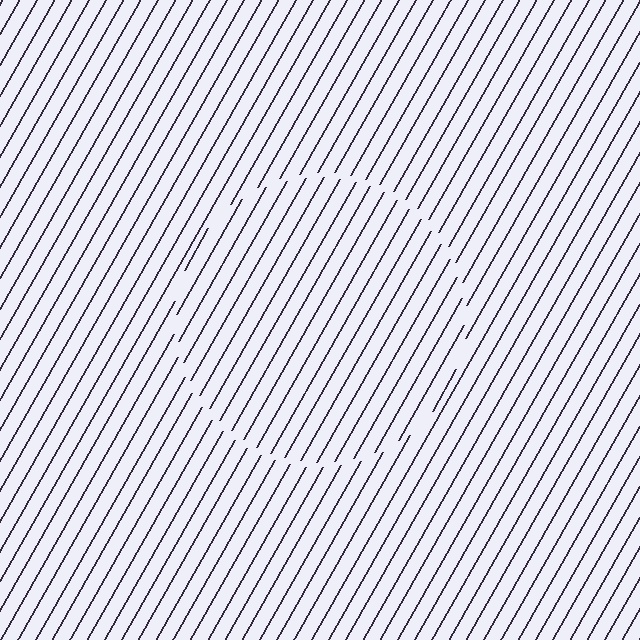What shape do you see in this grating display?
An illusory circle. The interior of the shape contains the same grating, shifted by half a period — the contour is defined by the phase discontinuity where line-ends from the inner and outer gratings abut.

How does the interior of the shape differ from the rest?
The interior of the shape contains the same grating, shifted by half a period — the contour is defined by the phase discontinuity where line-ends from the inner and outer gratings abut.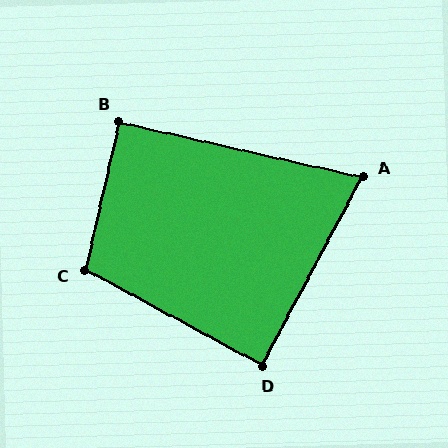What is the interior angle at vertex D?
Approximately 90 degrees (approximately right).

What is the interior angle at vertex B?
Approximately 90 degrees (approximately right).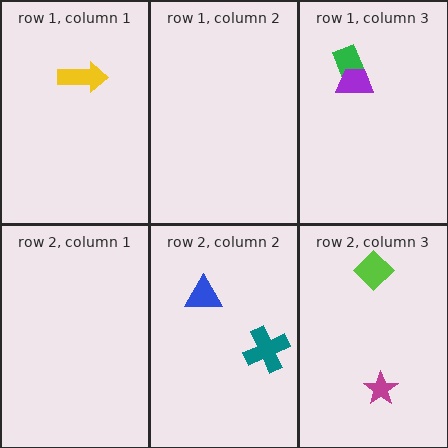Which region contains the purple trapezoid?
The row 1, column 3 region.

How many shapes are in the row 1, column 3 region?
2.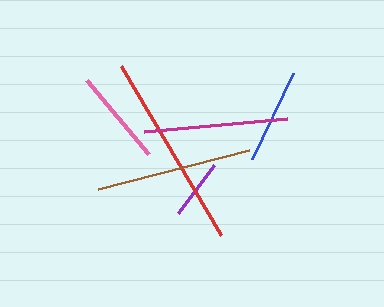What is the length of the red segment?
The red segment is approximately 196 pixels long.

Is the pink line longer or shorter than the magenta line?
The magenta line is longer than the pink line.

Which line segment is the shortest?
The purple line is the shortest at approximately 61 pixels.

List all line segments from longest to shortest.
From longest to shortest: red, brown, magenta, pink, blue, purple.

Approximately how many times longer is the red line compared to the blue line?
The red line is approximately 2.0 times the length of the blue line.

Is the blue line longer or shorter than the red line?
The red line is longer than the blue line.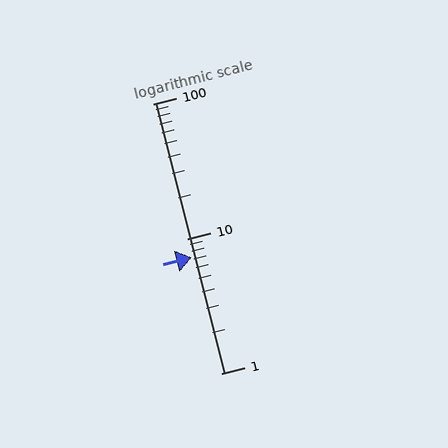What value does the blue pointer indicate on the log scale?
The pointer indicates approximately 7.2.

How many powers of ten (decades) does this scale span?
The scale spans 2 decades, from 1 to 100.